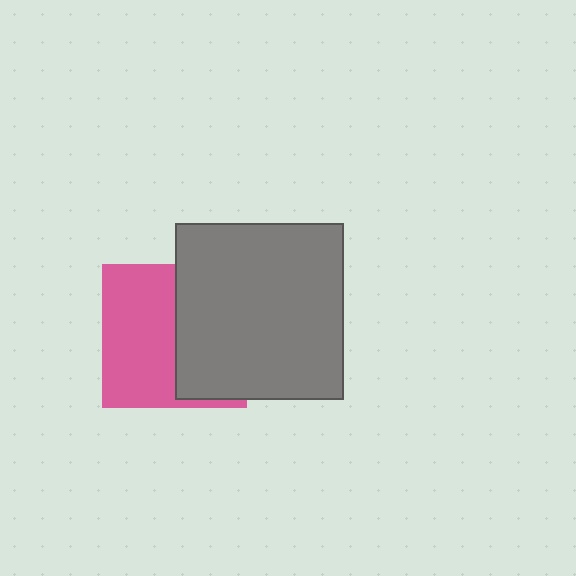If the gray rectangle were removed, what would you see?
You would see the complete pink square.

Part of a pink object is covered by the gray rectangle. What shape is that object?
It is a square.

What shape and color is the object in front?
The object in front is a gray rectangle.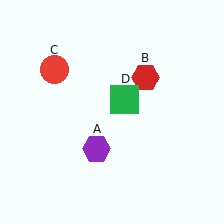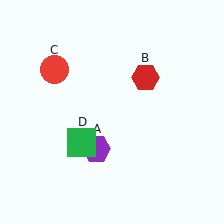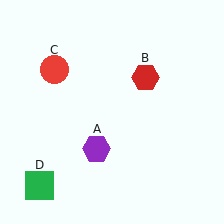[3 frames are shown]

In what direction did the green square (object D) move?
The green square (object D) moved down and to the left.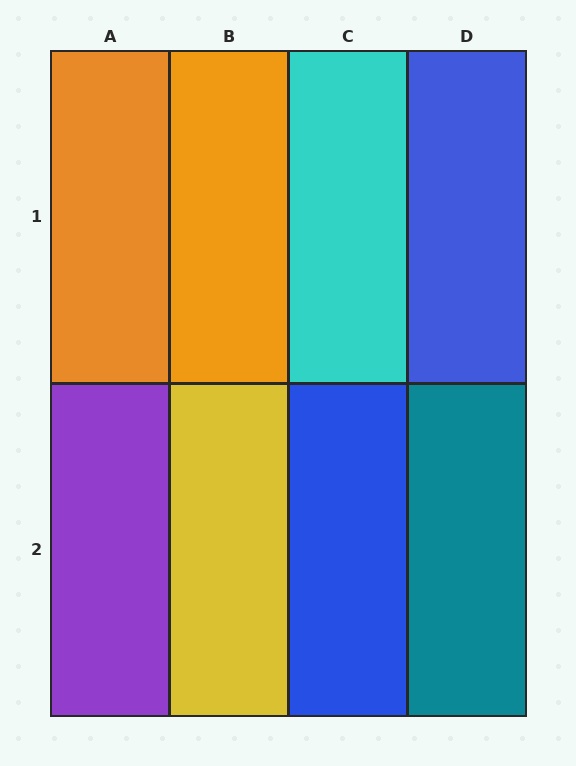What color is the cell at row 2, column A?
Purple.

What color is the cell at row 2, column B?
Yellow.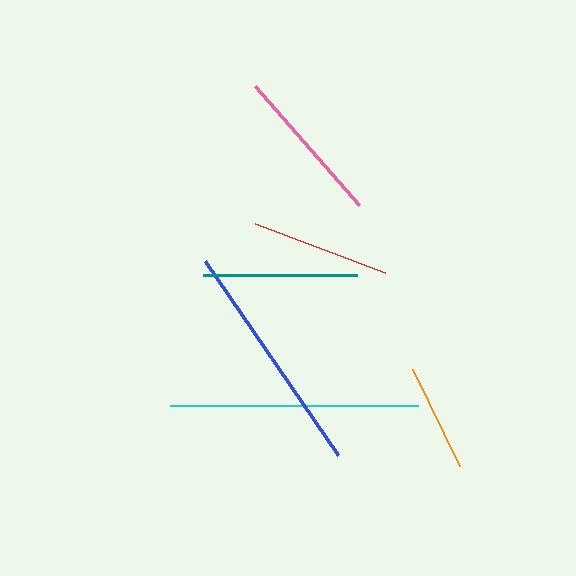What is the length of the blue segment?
The blue segment is approximately 235 pixels long.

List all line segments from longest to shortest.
From longest to shortest: cyan, blue, pink, teal, red, orange.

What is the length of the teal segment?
The teal segment is approximately 154 pixels long.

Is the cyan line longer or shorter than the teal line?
The cyan line is longer than the teal line.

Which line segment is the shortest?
The orange line is the shortest at approximately 108 pixels.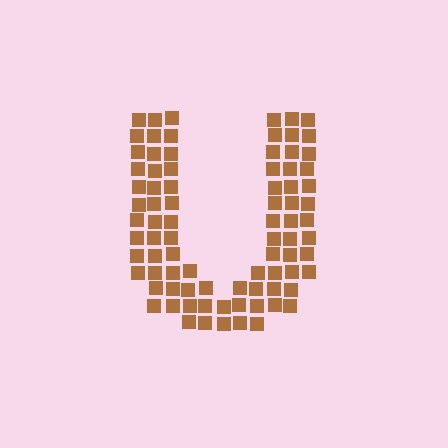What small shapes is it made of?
It is made of small squares.